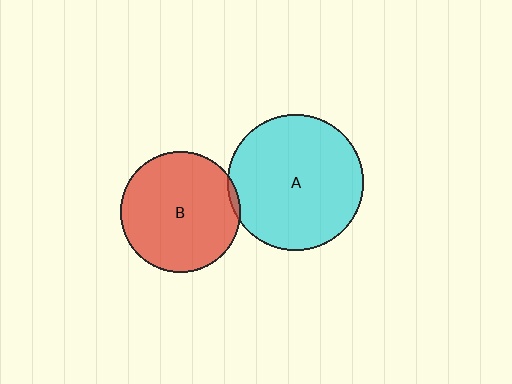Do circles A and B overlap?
Yes.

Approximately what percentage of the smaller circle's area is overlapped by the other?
Approximately 5%.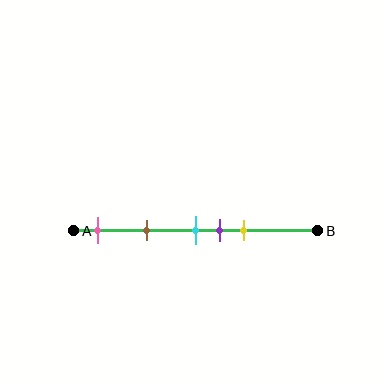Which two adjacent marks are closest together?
The cyan and purple marks are the closest adjacent pair.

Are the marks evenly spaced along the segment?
No, the marks are not evenly spaced.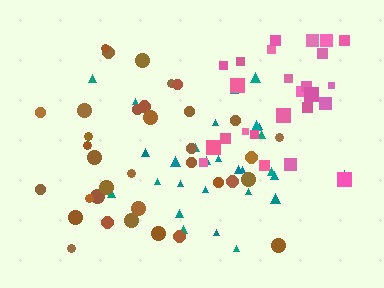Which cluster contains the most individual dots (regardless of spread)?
Brown (35).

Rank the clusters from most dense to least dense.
teal, pink, brown.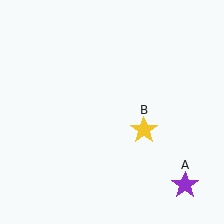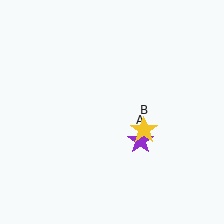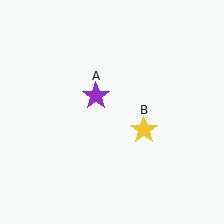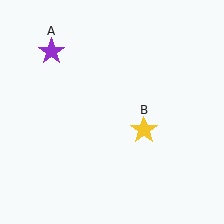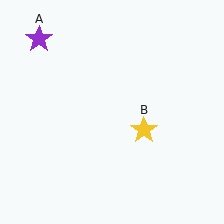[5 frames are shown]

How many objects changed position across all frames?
1 object changed position: purple star (object A).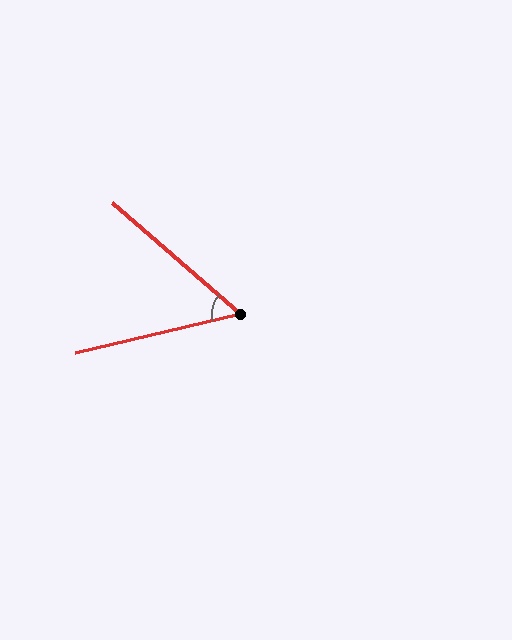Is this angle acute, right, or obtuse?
It is acute.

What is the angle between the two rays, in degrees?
Approximately 54 degrees.